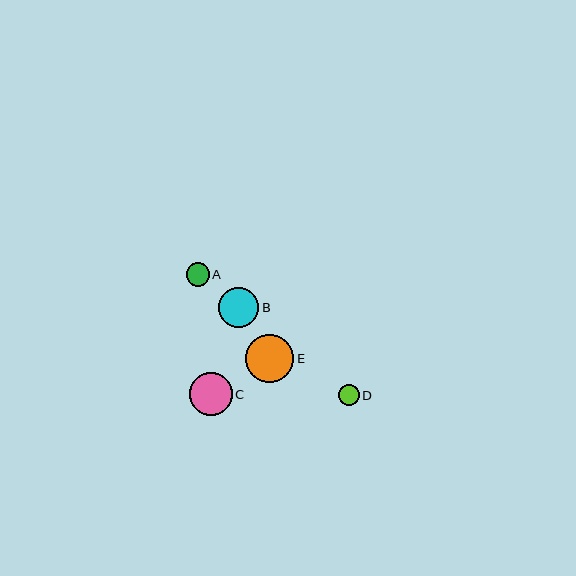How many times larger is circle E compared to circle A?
Circle E is approximately 2.1 times the size of circle A.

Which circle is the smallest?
Circle D is the smallest with a size of approximately 21 pixels.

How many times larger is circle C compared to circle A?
Circle C is approximately 1.8 times the size of circle A.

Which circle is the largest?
Circle E is the largest with a size of approximately 48 pixels.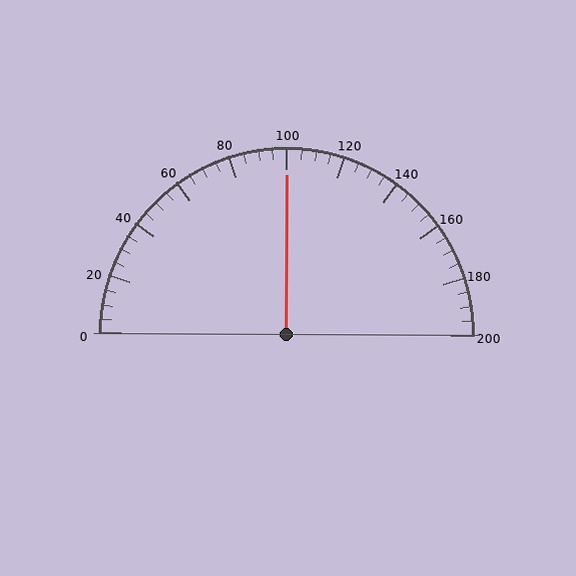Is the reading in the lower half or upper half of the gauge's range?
The reading is in the upper half of the range (0 to 200).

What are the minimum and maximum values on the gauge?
The gauge ranges from 0 to 200.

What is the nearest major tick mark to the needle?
The nearest major tick mark is 100.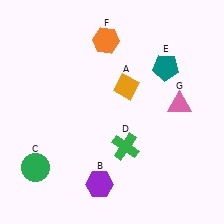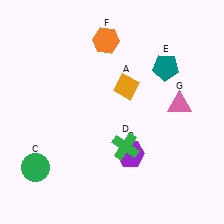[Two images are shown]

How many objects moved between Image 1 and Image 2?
1 object moved between the two images.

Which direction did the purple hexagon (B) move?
The purple hexagon (B) moved right.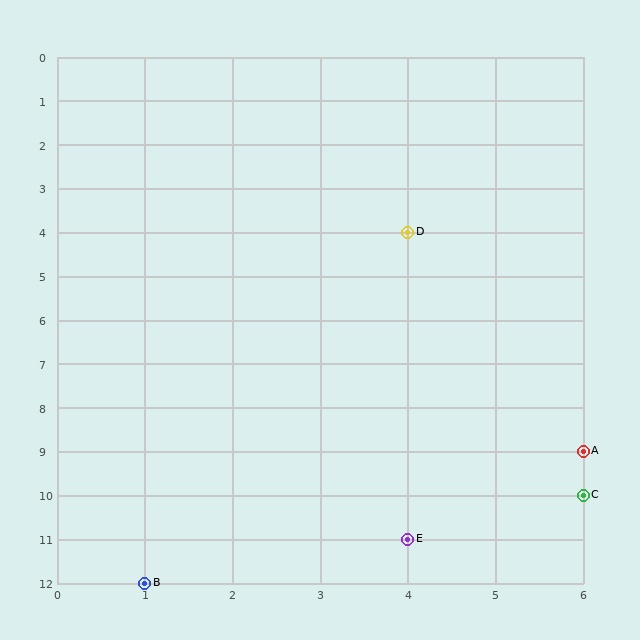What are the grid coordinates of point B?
Point B is at grid coordinates (1, 12).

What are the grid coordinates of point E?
Point E is at grid coordinates (4, 11).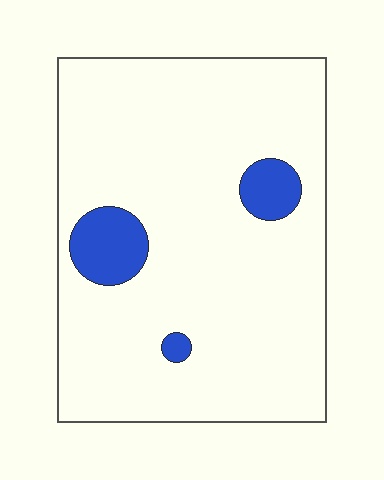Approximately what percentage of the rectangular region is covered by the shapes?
Approximately 10%.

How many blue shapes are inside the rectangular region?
3.